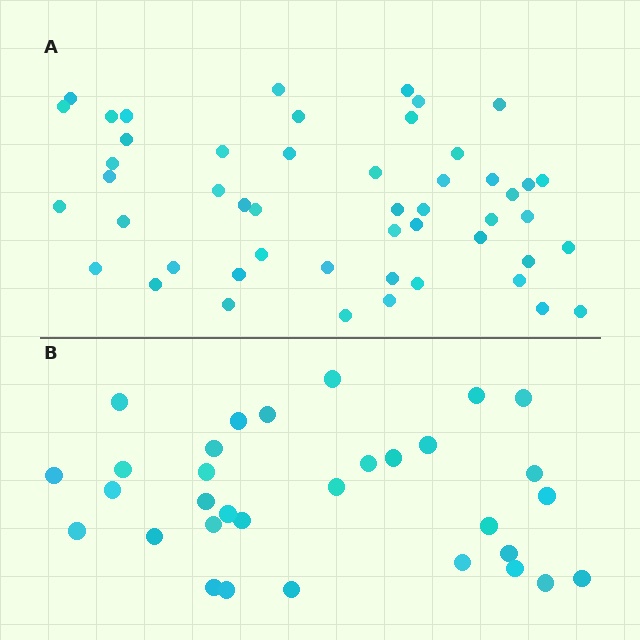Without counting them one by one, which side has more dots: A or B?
Region A (the top region) has more dots.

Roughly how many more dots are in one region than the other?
Region A has approximately 20 more dots than region B.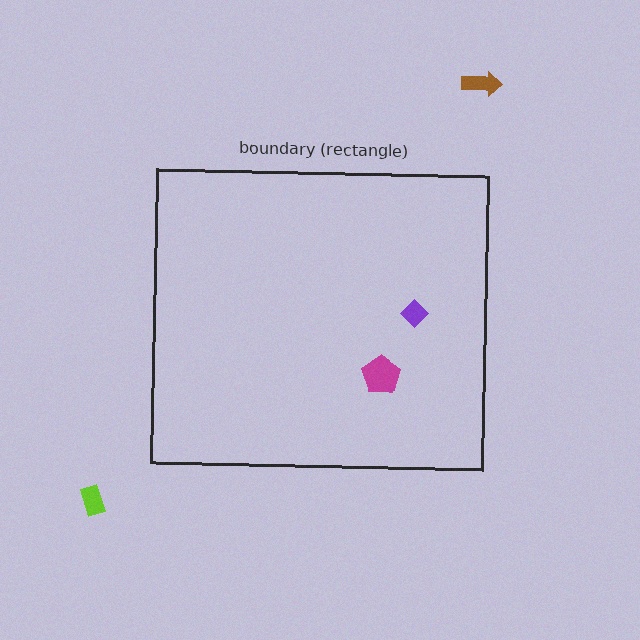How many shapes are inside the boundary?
2 inside, 2 outside.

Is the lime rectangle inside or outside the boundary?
Outside.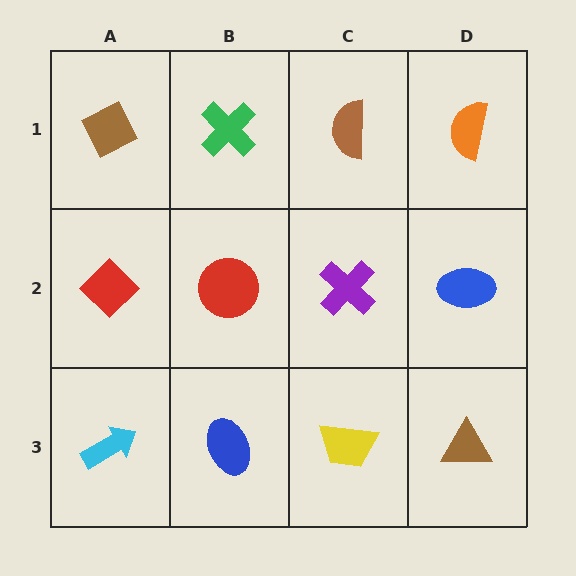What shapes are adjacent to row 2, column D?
An orange semicircle (row 1, column D), a brown triangle (row 3, column D), a purple cross (row 2, column C).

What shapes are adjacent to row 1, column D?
A blue ellipse (row 2, column D), a brown semicircle (row 1, column C).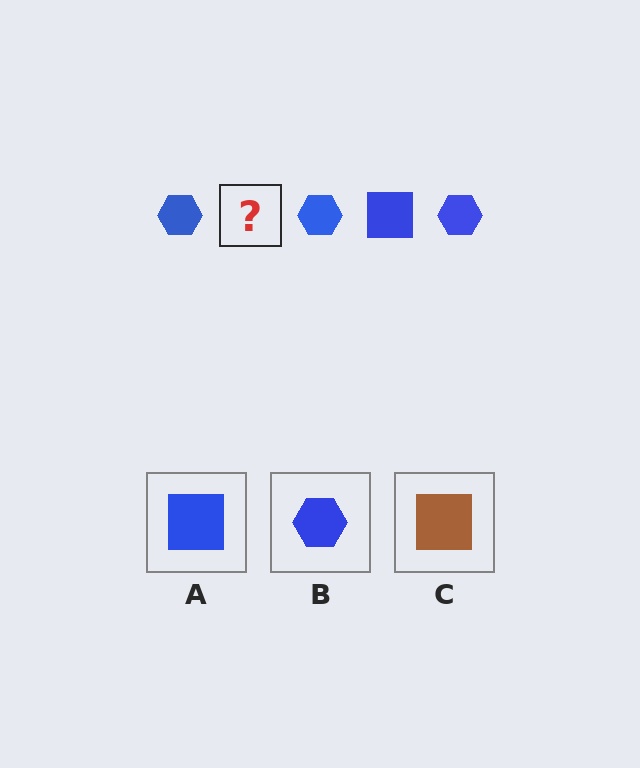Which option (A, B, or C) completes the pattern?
A.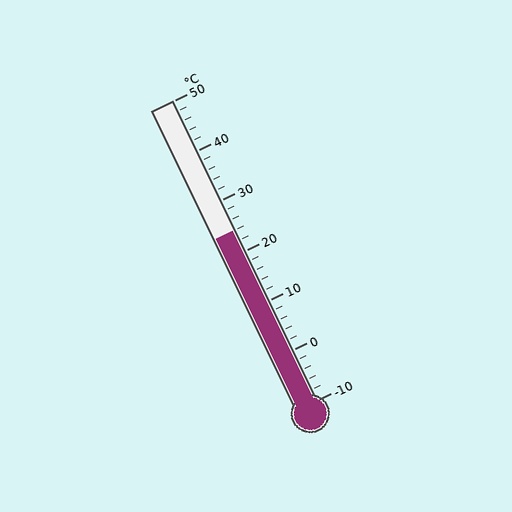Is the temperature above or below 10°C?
The temperature is above 10°C.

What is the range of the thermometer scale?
The thermometer scale ranges from -10°C to 50°C.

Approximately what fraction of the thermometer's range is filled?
The thermometer is filled to approximately 55% of its range.